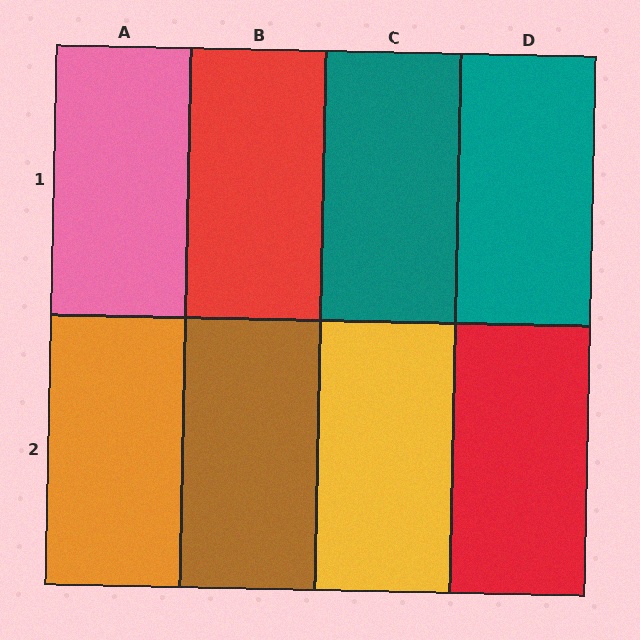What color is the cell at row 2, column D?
Red.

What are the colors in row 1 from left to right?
Pink, red, teal, teal.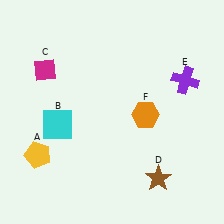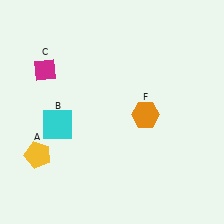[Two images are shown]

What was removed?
The brown star (D), the purple cross (E) were removed in Image 2.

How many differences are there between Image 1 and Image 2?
There are 2 differences between the two images.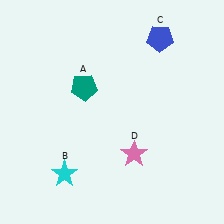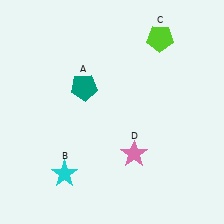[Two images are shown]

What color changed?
The pentagon (C) changed from blue in Image 1 to lime in Image 2.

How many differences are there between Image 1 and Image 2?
There is 1 difference between the two images.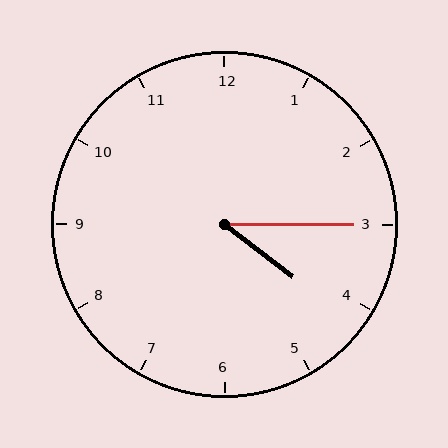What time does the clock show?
4:15.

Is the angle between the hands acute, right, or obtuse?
It is acute.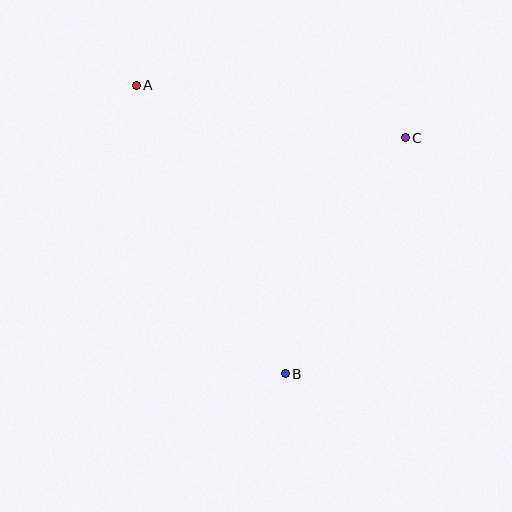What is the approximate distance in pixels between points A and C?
The distance between A and C is approximately 274 pixels.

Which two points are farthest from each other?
Points A and B are farthest from each other.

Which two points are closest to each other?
Points B and C are closest to each other.